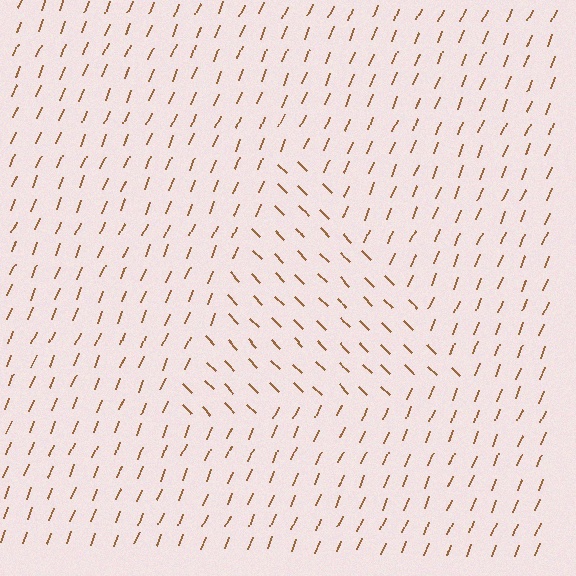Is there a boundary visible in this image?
Yes, there is a texture boundary formed by a change in line orientation.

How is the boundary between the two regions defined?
The boundary is defined purely by a change in line orientation (approximately 68 degrees difference). All lines are the same color and thickness.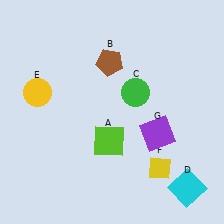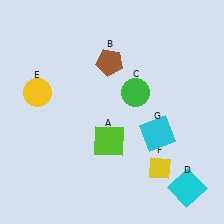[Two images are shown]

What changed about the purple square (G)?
In Image 1, G is purple. In Image 2, it changed to cyan.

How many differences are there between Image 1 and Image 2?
There is 1 difference between the two images.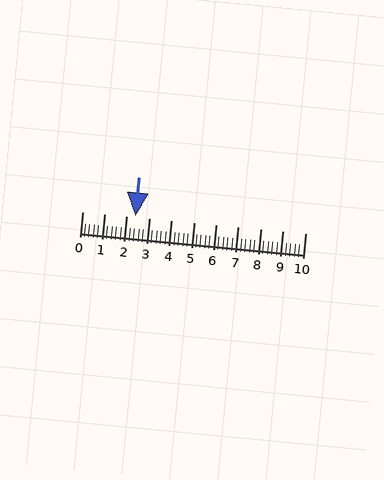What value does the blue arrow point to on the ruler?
The blue arrow points to approximately 2.4.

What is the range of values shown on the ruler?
The ruler shows values from 0 to 10.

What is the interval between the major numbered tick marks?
The major tick marks are spaced 1 units apart.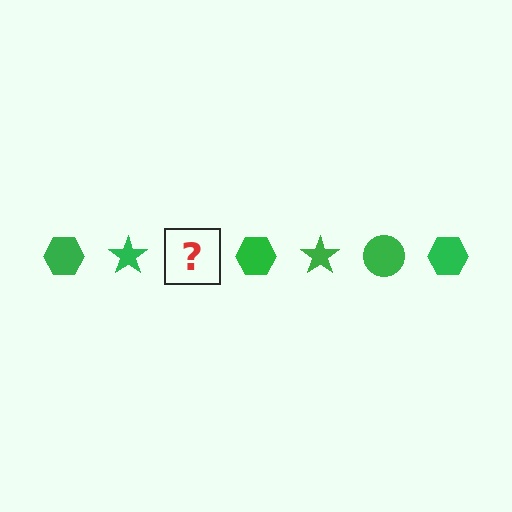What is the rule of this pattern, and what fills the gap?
The rule is that the pattern cycles through hexagon, star, circle shapes in green. The gap should be filled with a green circle.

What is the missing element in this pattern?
The missing element is a green circle.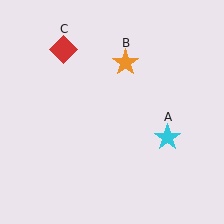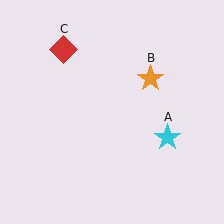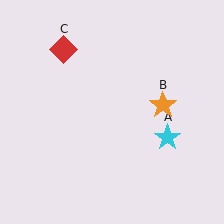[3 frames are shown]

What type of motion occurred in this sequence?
The orange star (object B) rotated clockwise around the center of the scene.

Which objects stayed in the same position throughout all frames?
Cyan star (object A) and red diamond (object C) remained stationary.